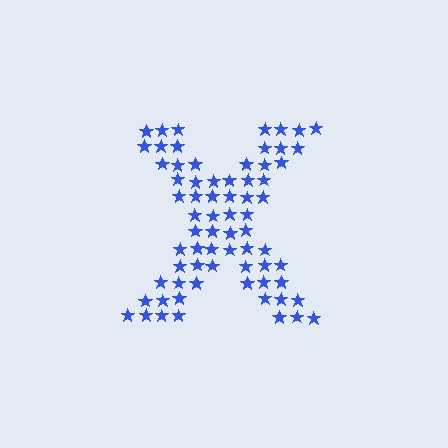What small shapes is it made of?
It is made of small stars.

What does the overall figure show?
The overall figure shows the letter X.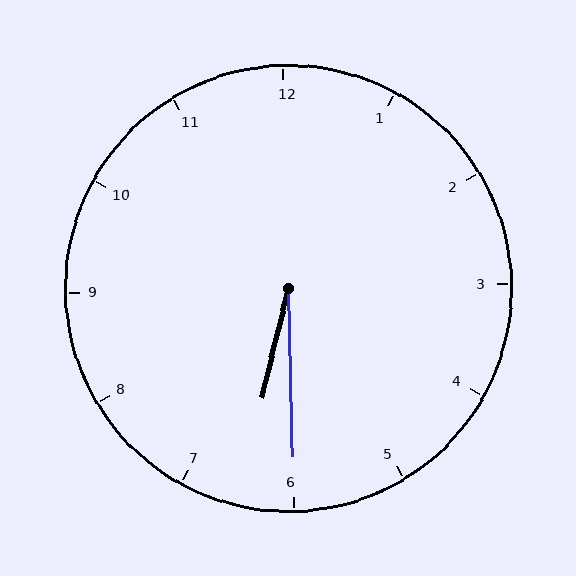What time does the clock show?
6:30.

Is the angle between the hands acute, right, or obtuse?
It is acute.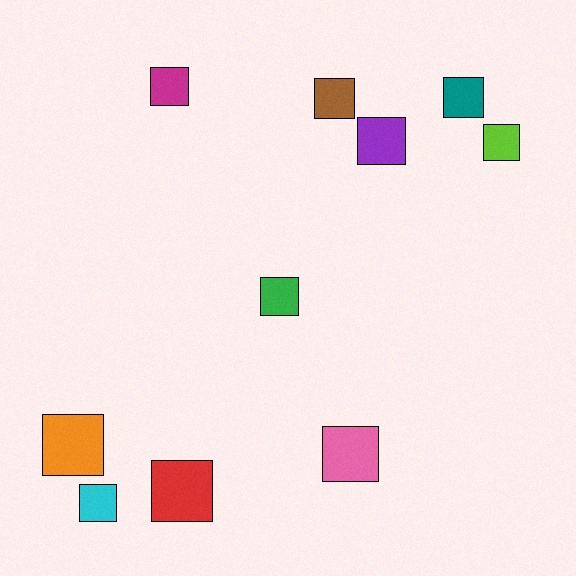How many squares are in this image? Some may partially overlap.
There are 10 squares.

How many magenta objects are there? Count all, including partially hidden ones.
There is 1 magenta object.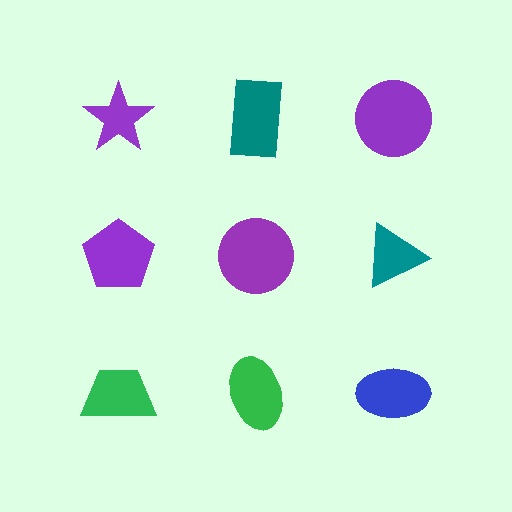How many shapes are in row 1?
3 shapes.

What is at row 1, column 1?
A purple star.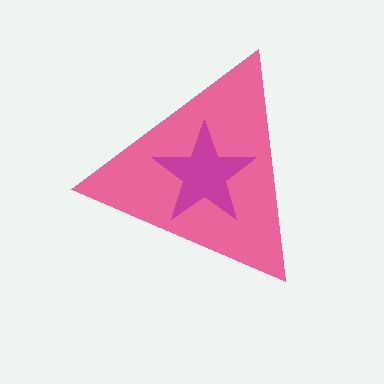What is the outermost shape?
The pink triangle.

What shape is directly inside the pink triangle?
The magenta star.